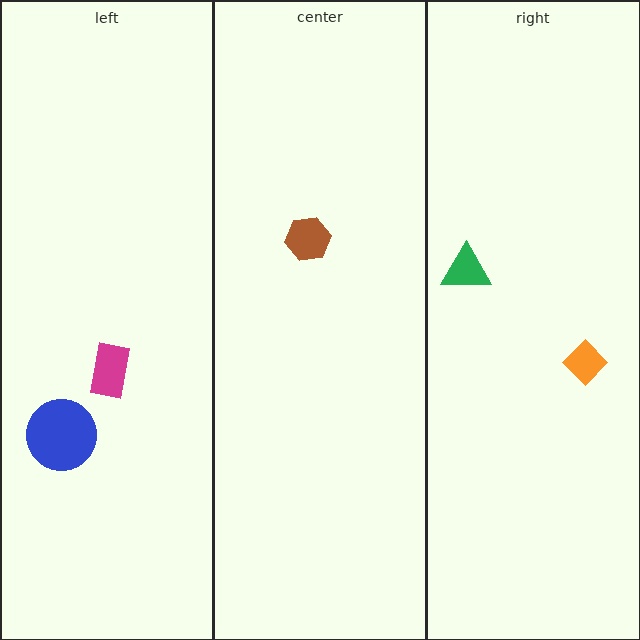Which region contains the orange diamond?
The right region.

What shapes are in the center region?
The brown hexagon.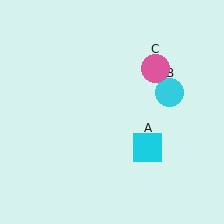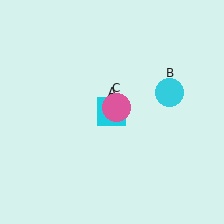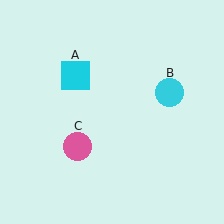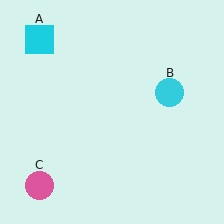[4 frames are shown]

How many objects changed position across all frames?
2 objects changed position: cyan square (object A), pink circle (object C).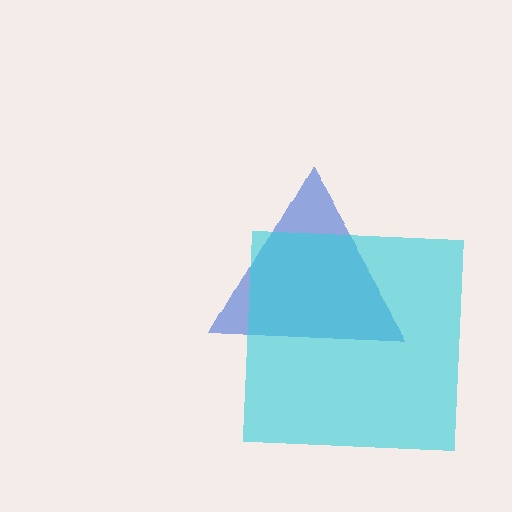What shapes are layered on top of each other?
The layered shapes are: a blue triangle, a cyan square.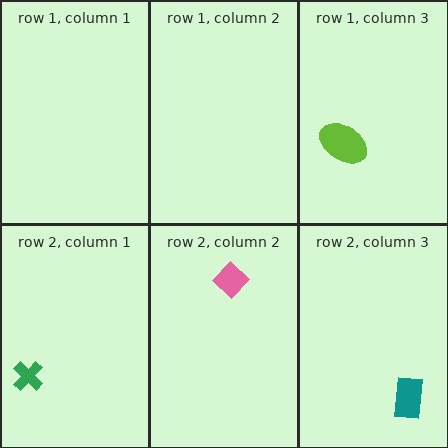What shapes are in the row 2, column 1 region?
The green cross.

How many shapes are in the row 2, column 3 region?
1.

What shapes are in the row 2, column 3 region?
The teal rectangle.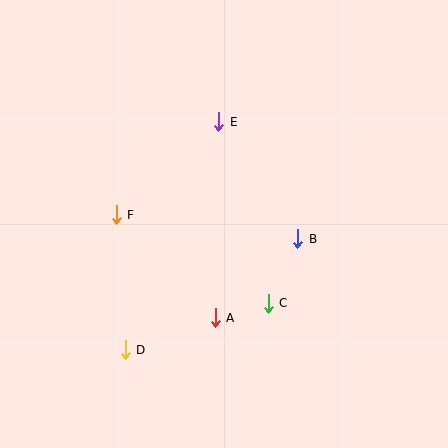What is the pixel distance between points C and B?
The distance between C and B is 71 pixels.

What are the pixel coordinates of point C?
Point C is at (268, 303).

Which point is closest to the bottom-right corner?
Point C is closest to the bottom-right corner.